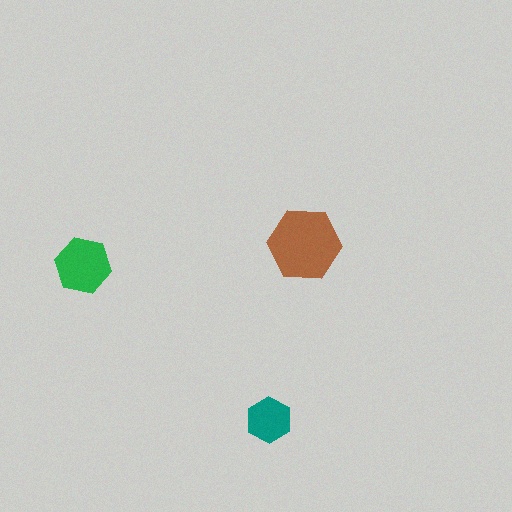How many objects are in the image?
There are 3 objects in the image.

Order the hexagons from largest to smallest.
the brown one, the green one, the teal one.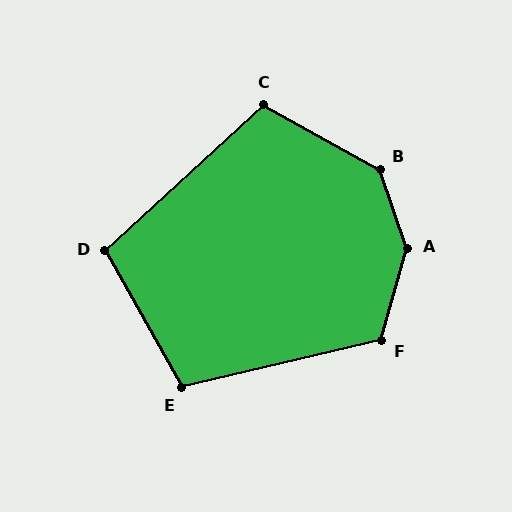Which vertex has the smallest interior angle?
D, at approximately 104 degrees.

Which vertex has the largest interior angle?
A, at approximately 146 degrees.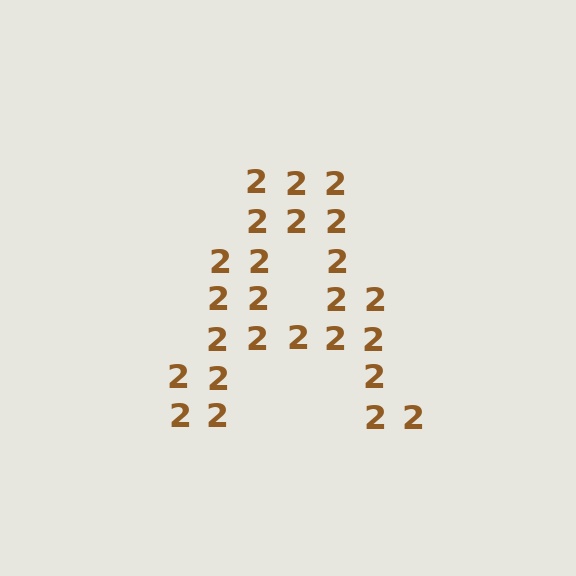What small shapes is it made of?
It is made of small digit 2's.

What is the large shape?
The large shape is the letter A.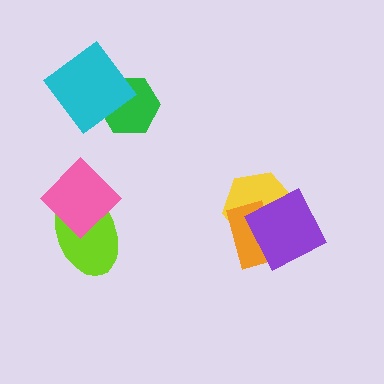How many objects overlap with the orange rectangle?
2 objects overlap with the orange rectangle.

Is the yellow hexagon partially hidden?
Yes, it is partially covered by another shape.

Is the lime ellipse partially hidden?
Yes, it is partially covered by another shape.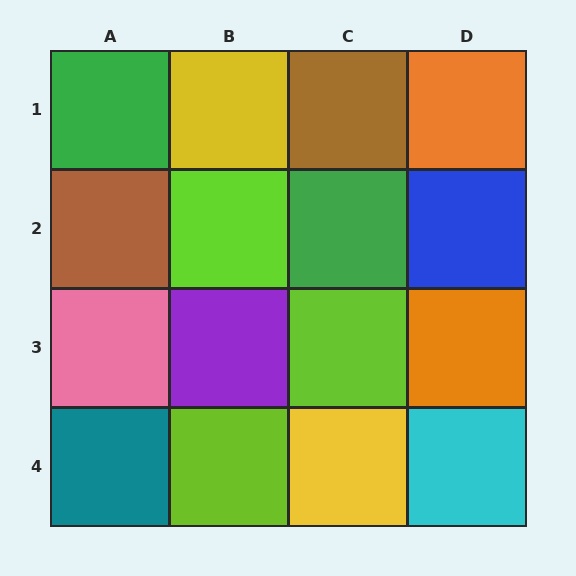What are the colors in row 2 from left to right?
Brown, lime, green, blue.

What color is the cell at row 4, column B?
Lime.